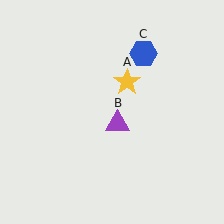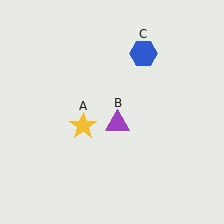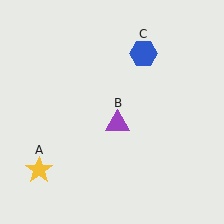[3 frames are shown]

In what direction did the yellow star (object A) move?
The yellow star (object A) moved down and to the left.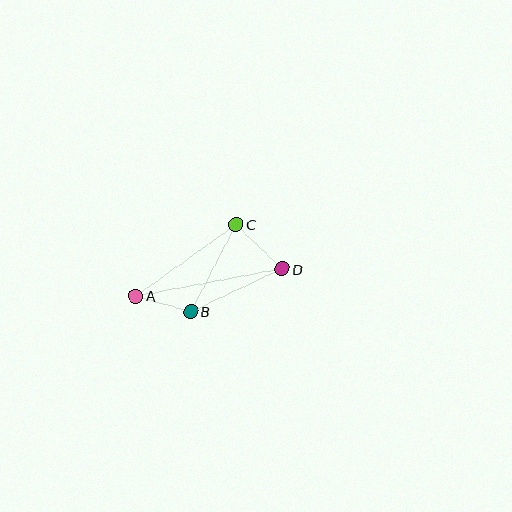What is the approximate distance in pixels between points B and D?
The distance between B and D is approximately 101 pixels.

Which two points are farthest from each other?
Points A and D are farthest from each other.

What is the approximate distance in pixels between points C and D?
The distance between C and D is approximately 64 pixels.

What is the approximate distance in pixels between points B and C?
The distance between B and C is approximately 98 pixels.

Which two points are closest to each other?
Points A and B are closest to each other.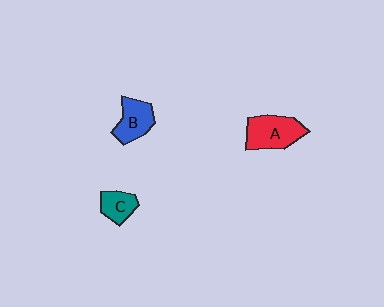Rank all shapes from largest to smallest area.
From largest to smallest: A (red), B (blue), C (teal).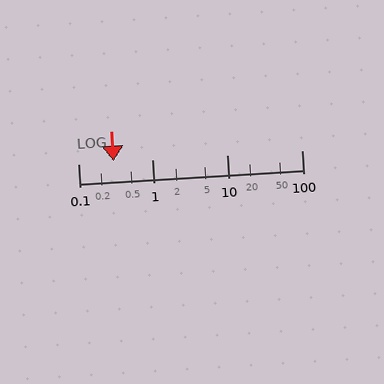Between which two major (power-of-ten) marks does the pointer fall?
The pointer is between 0.1 and 1.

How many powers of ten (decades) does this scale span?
The scale spans 3 decades, from 0.1 to 100.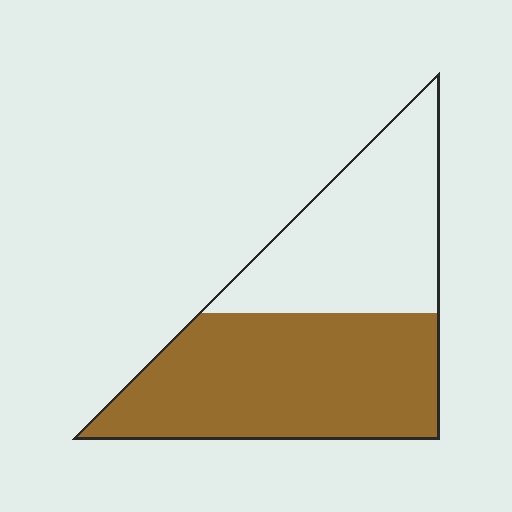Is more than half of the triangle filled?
Yes.